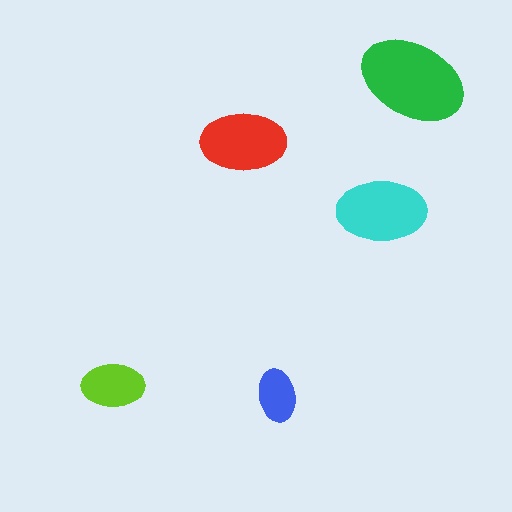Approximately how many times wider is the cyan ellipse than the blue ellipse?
About 1.5 times wider.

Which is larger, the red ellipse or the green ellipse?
The green one.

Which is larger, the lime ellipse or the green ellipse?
The green one.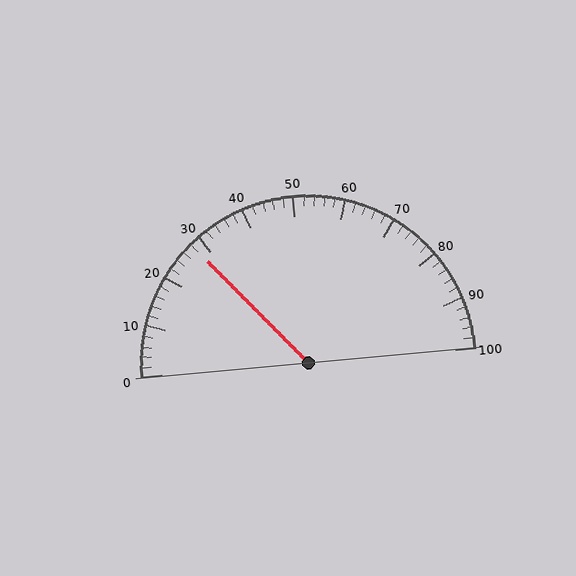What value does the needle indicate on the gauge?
The needle indicates approximately 28.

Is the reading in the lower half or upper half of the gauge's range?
The reading is in the lower half of the range (0 to 100).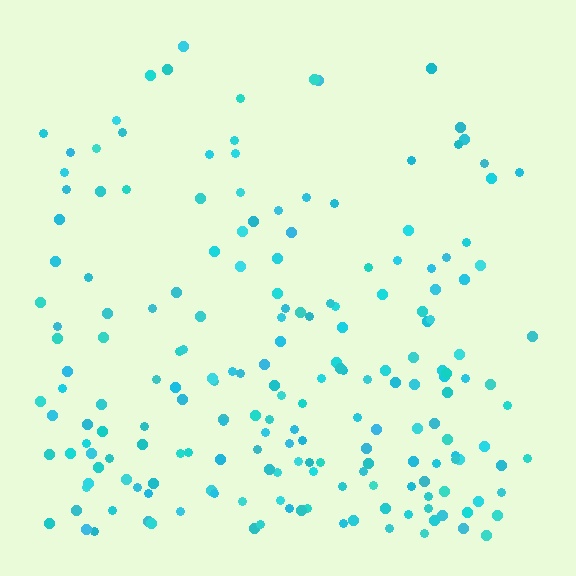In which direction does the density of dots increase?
From top to bottom, with the bottom side densest.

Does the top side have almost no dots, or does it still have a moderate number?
Still a moderate number, just noticeably fewer than the bottom.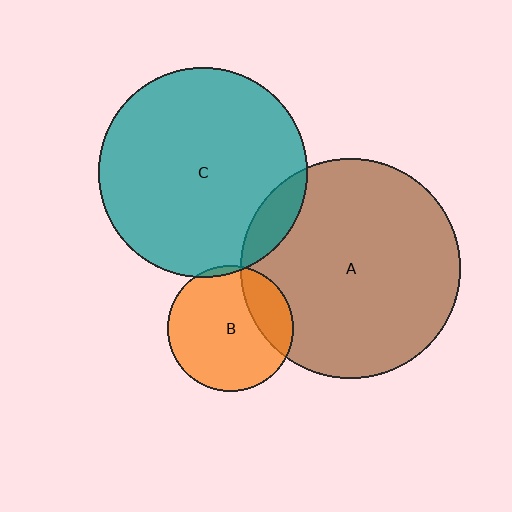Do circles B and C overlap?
Yes.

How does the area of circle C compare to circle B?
Approximately 2.8 times.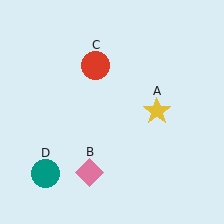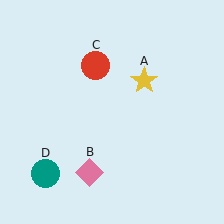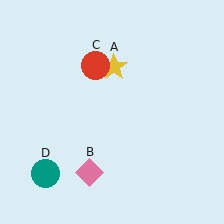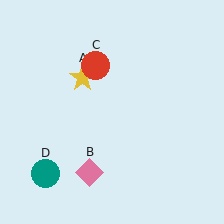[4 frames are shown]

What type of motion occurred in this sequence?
The yellow star (object A) rotated counterclockwise around the center of the scene.